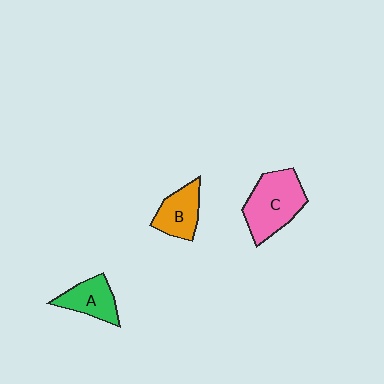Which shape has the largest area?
Shape C (pink).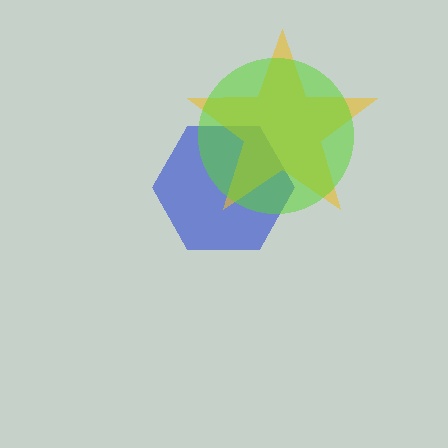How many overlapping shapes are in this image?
There are 3 overlapping shapes in the image.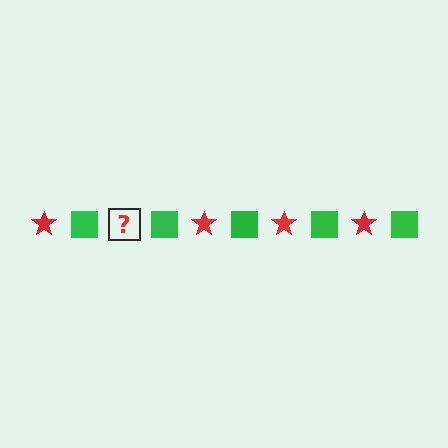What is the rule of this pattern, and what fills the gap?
The rule is that the pattern alternates between red star and green square. The gap should be filled with a red star.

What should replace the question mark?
The question mark should be replaced with a red star.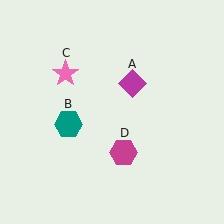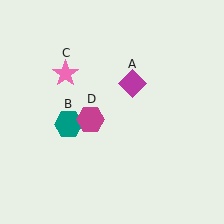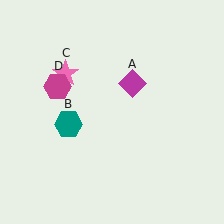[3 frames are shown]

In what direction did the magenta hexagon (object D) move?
The magenta hexagon (object D) moved up and to the left.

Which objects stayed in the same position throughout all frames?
Magenta diamond (object A) and teal hexagon (object B) and pink star (object C) remained stationary.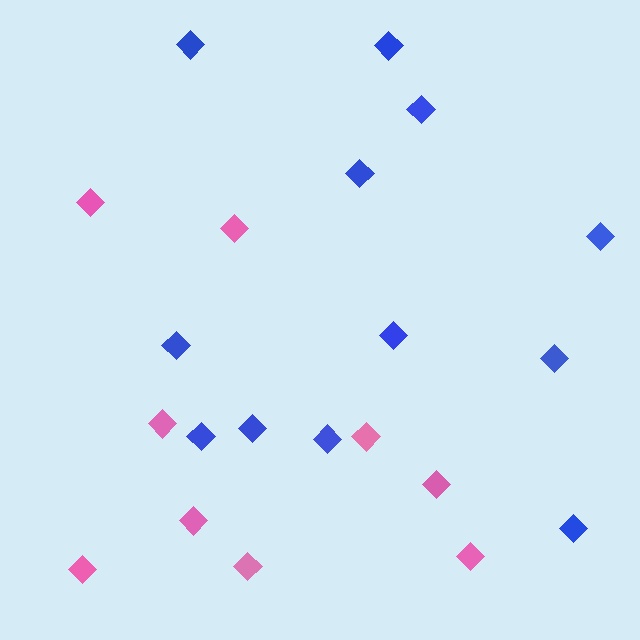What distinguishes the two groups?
There are 2 groups: one group of pink diamonds (9) and one group of blue diamonds (12).